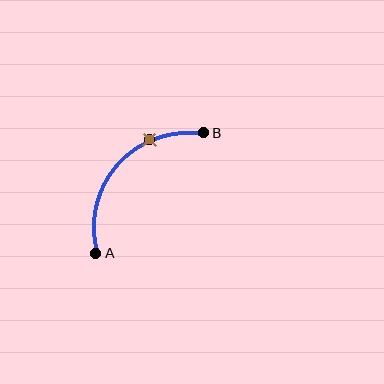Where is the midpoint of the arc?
The arc midpoint is the point on the curve farthest from the straight line joining A and B. It sits above and to the left of that line.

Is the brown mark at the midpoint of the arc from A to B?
No. The brown mark lies on the arc but is closer to endpoint B. The arc midpoint would be at the point on the curve equidistant along the arc from both A and B.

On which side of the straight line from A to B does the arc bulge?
The arc bulges above and to the left of the straight line connecting A and B.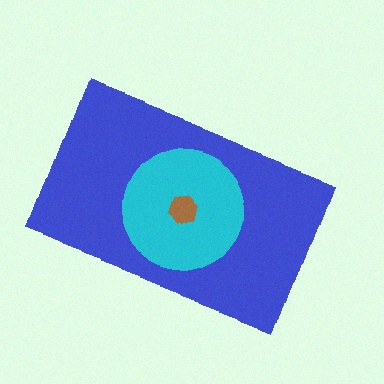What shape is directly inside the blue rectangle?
The cyan circle.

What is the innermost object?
The brown hexagon.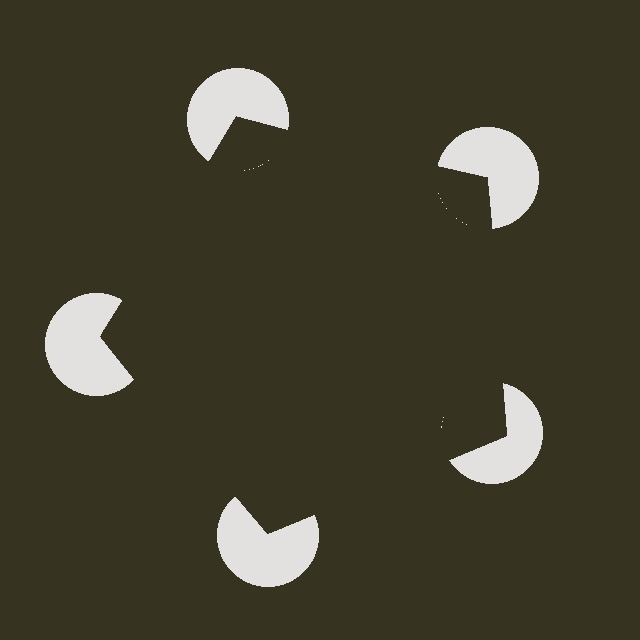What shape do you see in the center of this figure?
An illusory pentagon — its edges are inferred from the aligned wedge cuts in the pac-man discs, not physically drawn.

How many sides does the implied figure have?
5 sides.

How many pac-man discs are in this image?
There are 5 — one at each vertex of the illusory pentagon.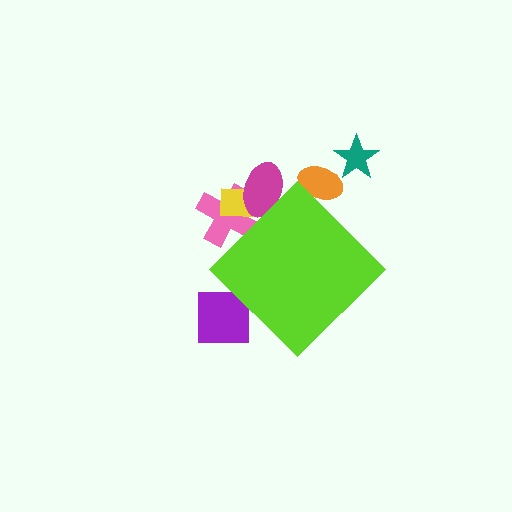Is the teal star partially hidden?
No, the teal star is fully visible.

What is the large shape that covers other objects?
A lime diamond.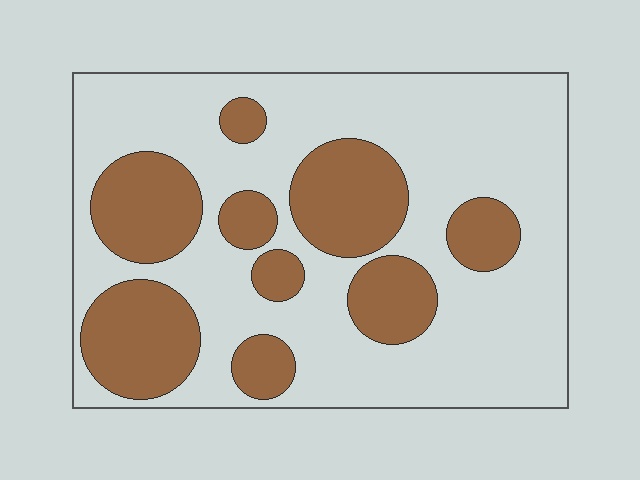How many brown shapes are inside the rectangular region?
9.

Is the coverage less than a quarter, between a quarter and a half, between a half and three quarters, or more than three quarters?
Between a quarter and a half.